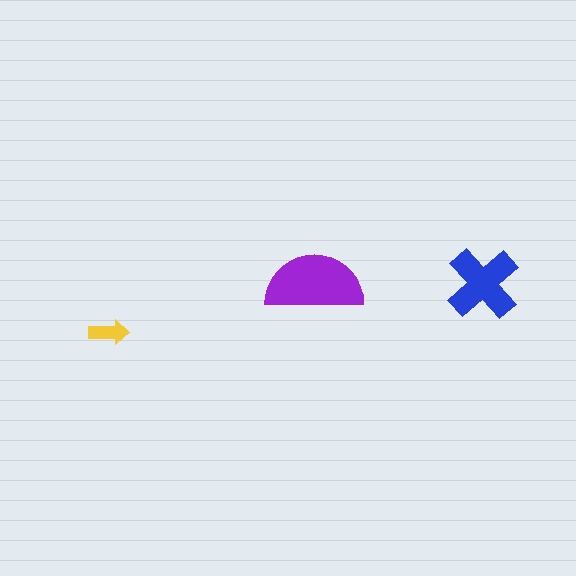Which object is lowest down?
The yellow arrow is bottommost.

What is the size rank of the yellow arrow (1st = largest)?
3rd.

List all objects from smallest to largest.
The yellow arrow, the blue cross, the purple semicircle.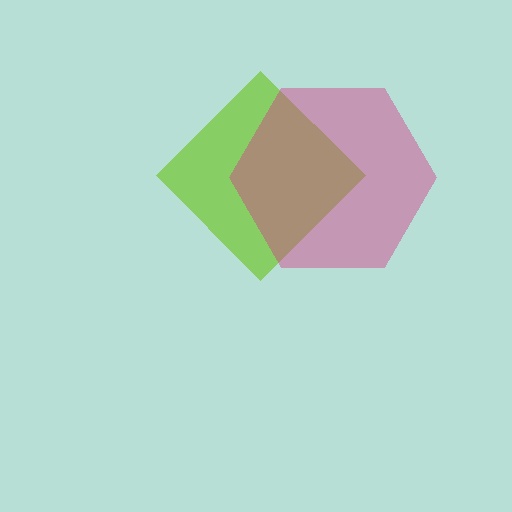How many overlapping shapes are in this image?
There are 2 overlapping shapes in the image.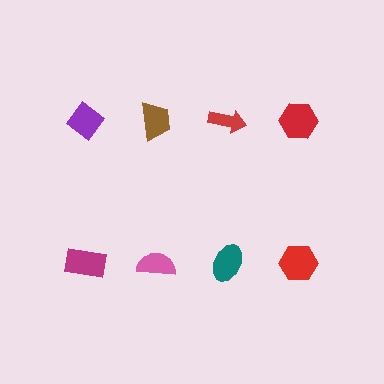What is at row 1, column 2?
A brown trapezoid.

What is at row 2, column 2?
A pink semicircle.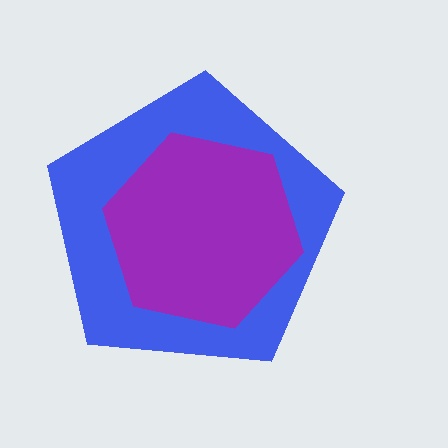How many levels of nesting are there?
2.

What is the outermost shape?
The blue pentagon.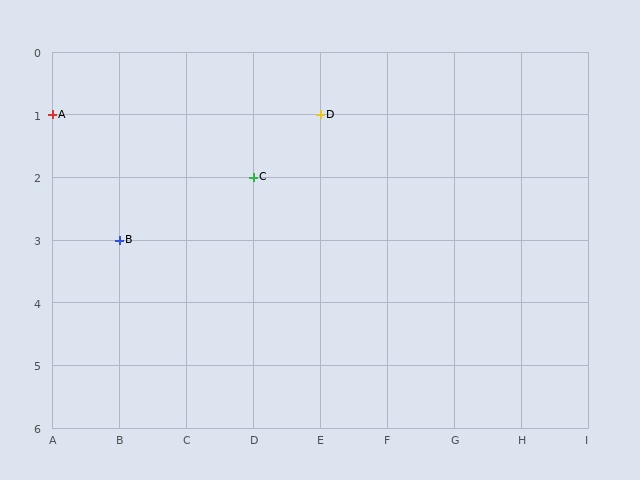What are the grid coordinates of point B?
Point B is at grid coordinates (B, 3).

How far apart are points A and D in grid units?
Points A and D are 4 columns apart.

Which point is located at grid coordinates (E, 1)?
Point D is at (E, 1).